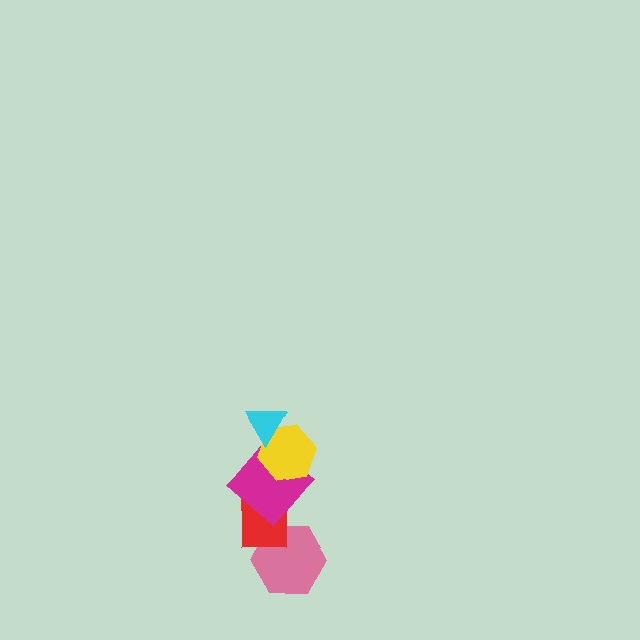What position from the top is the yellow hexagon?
The yellow hexagon is 2nd from the top.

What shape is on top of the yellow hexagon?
The cyan triangle is on top of the yellow hexagon.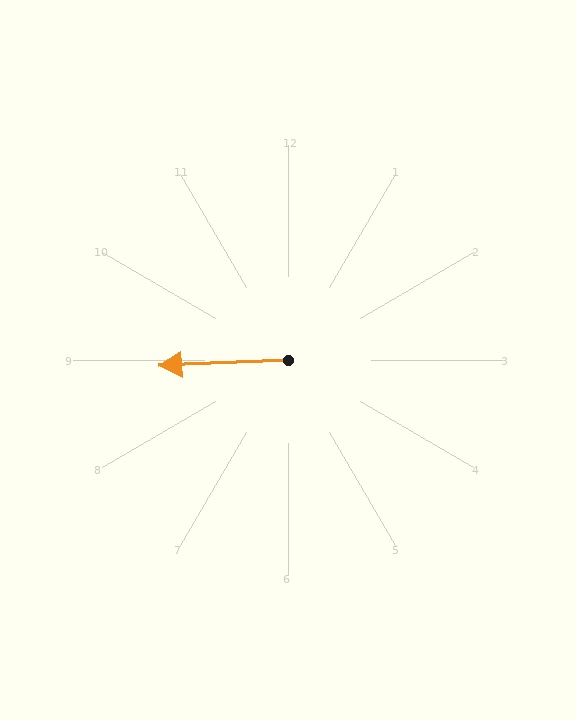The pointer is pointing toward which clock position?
Roughly 9 o'clock.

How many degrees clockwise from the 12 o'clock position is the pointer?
Approximately 268 degrees.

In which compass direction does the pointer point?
West.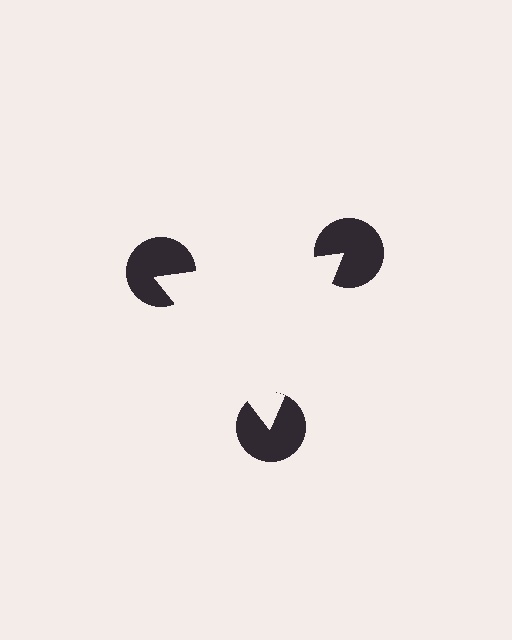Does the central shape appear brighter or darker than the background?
It typically appears slightly brighter than the background, even though no actual brightness change is drawn.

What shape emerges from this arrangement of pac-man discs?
An illusory triangle — its edges are inferred from the aligned wedge cuts in the pac-man discs, not physically drawn.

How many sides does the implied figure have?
3 sides.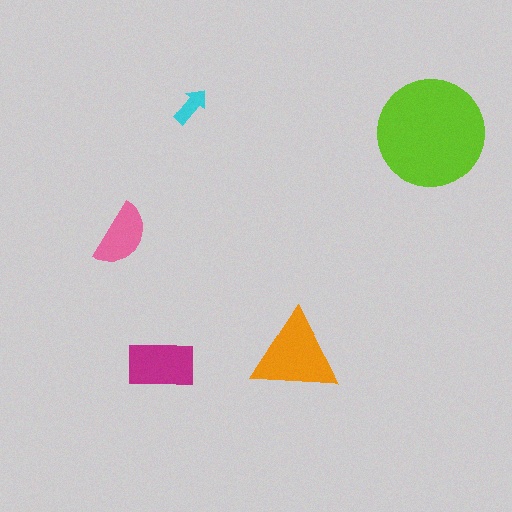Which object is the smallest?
The cyan arrow.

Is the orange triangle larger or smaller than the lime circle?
Smaller.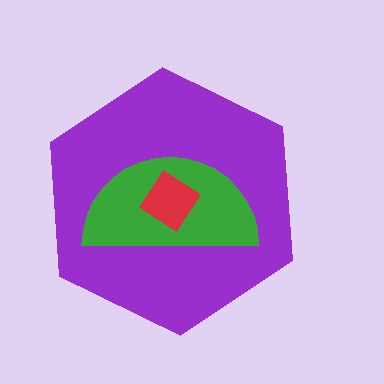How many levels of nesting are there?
3.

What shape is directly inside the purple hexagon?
The green semicircle.